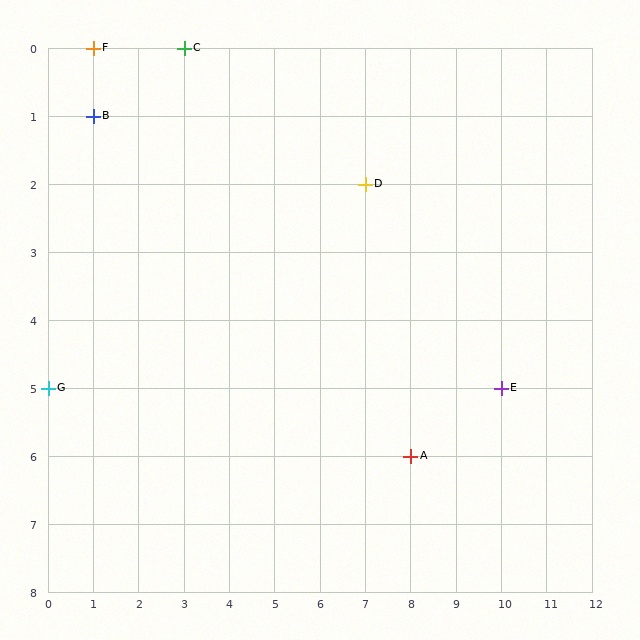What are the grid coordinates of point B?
Point B is at grid coordinates (1, 1).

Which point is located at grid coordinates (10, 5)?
Point E is at (10, 5).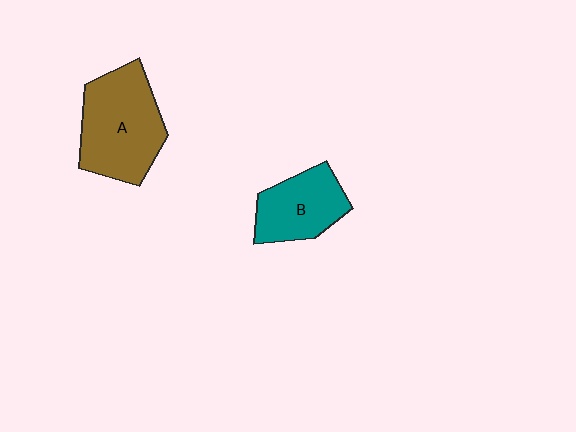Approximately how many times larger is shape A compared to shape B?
Approximately 1.5 times.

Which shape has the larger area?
Shape A (brown).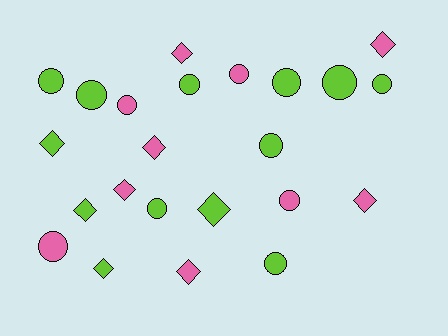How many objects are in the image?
There are 23 objects.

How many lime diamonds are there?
There are 4 lime diamonds.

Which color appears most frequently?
Lime, with 13 objects.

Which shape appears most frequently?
Circle, with 13 objects.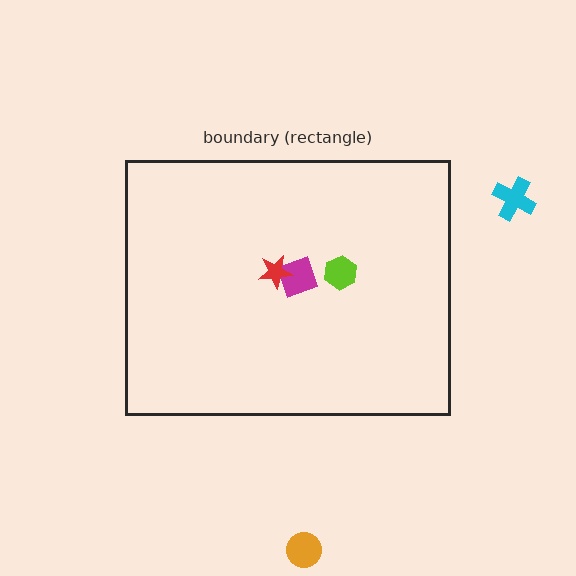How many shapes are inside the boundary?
3 inside, 2 outside.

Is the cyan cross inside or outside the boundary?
Outside.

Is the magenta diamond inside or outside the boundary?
Inside.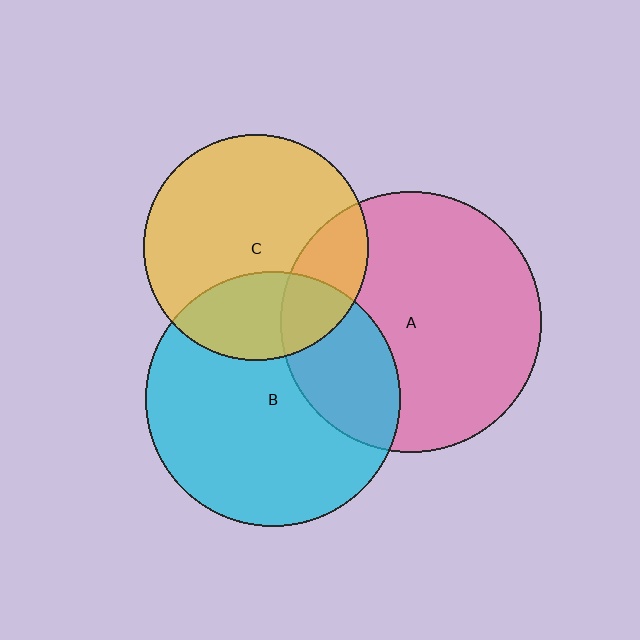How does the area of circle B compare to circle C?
Approximately 1.3 times.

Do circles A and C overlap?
Yes.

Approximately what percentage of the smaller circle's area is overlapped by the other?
Approximately 20%.